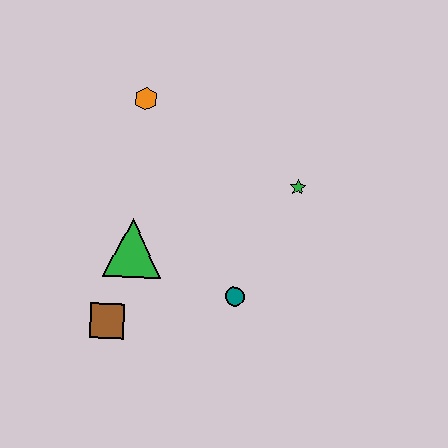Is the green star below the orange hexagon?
Yes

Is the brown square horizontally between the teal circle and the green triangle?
No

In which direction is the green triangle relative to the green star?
The green triangle is to the left of the green star.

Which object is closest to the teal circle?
The green triangle is closest to the teal circle.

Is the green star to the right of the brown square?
Yes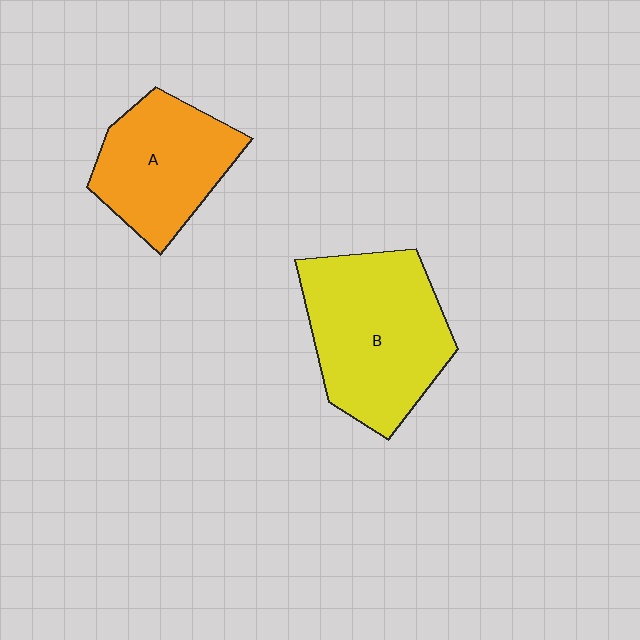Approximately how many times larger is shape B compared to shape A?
Approximately 1.4 times.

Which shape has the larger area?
Shape B (yellow).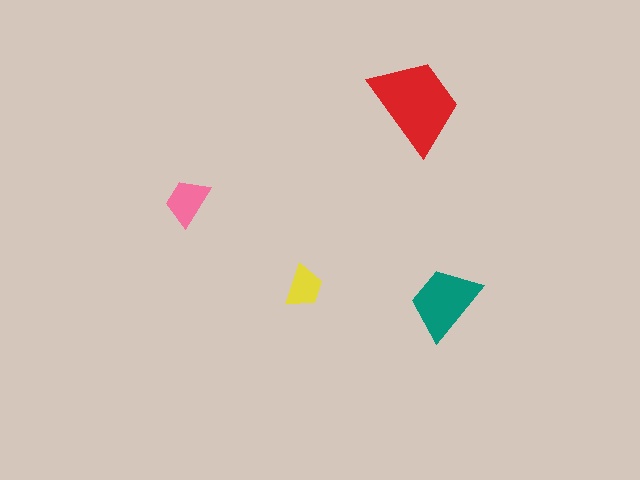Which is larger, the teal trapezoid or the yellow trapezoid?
The teal one.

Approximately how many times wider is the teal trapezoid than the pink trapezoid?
About 1.5 times wider.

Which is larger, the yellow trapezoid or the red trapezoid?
The red one.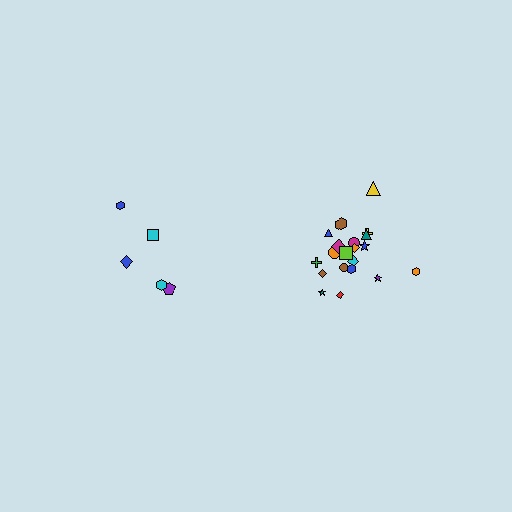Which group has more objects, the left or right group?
The right group.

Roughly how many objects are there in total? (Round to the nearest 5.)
Roughly 25 objects in total.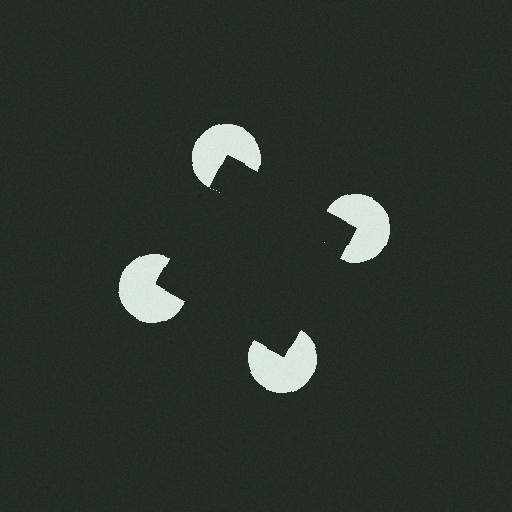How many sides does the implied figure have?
4 sides.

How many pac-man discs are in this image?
There are 4 — one at each vertex of the illusory square.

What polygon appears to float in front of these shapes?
An illusory square — its edges are inferred from the aligned wedge cuts in the pac-man discs, not physically drawn.